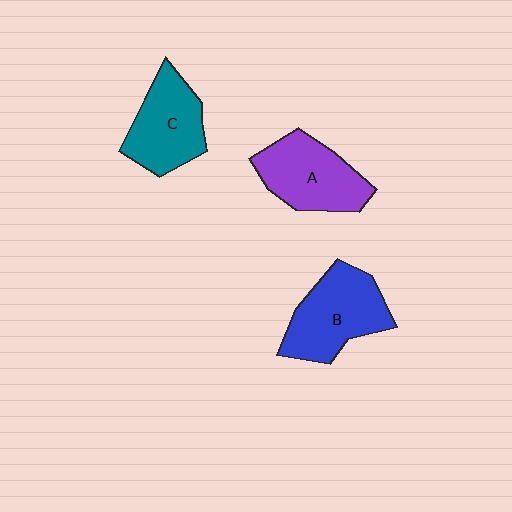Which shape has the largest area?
Shape B (blue).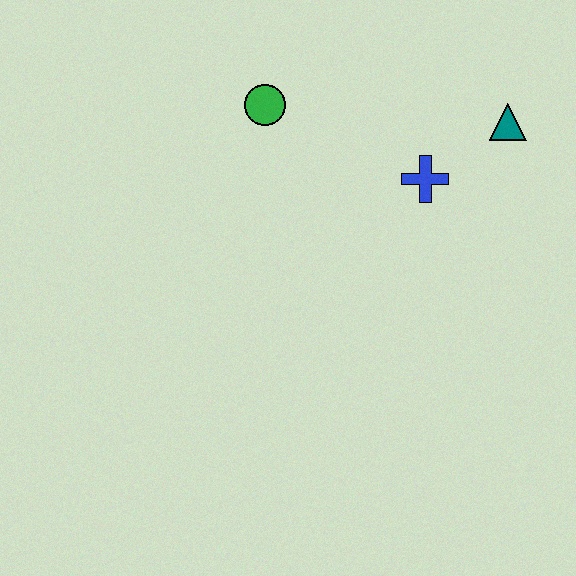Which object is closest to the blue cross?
The teal triangle is closest to the blue cross.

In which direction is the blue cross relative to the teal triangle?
The blue cross is to the left of the teal triangle.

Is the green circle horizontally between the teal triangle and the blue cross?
No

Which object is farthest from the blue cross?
The green circle is farthest from the blue cross.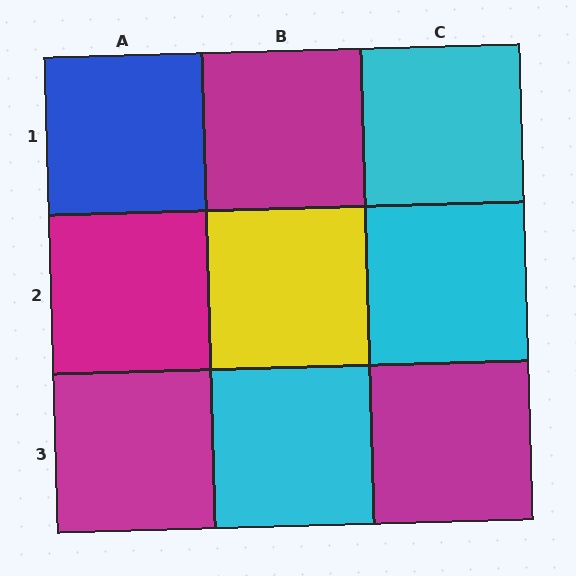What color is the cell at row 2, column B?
Yellow.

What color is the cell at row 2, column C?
Cyan.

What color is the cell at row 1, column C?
Cyan.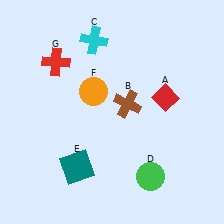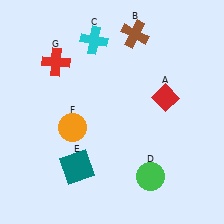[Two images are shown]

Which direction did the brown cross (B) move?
The brown cross (B) moved up.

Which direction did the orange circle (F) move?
The orange circle (F) moved down.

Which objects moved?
The objects that moved are: the brown cross (B), the orange circle (F).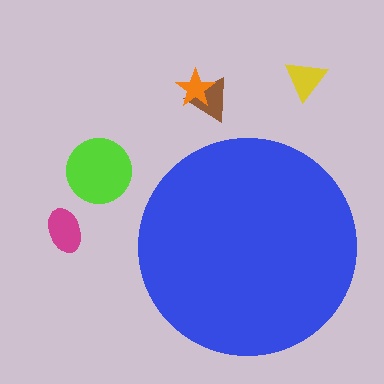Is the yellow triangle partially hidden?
No, the yellow triangle is fully visible.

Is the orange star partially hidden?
No, the orange star is fully visible.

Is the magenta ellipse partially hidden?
No, the magenta ellipse is fully visible.